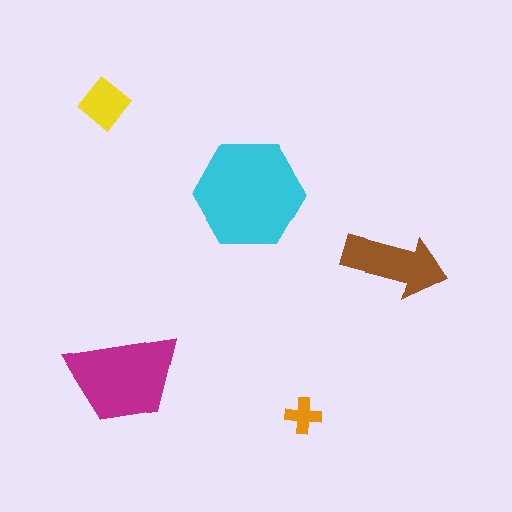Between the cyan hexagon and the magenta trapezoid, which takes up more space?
The cyan hexagon.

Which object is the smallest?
The orange cross.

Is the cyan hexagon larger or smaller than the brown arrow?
Larger.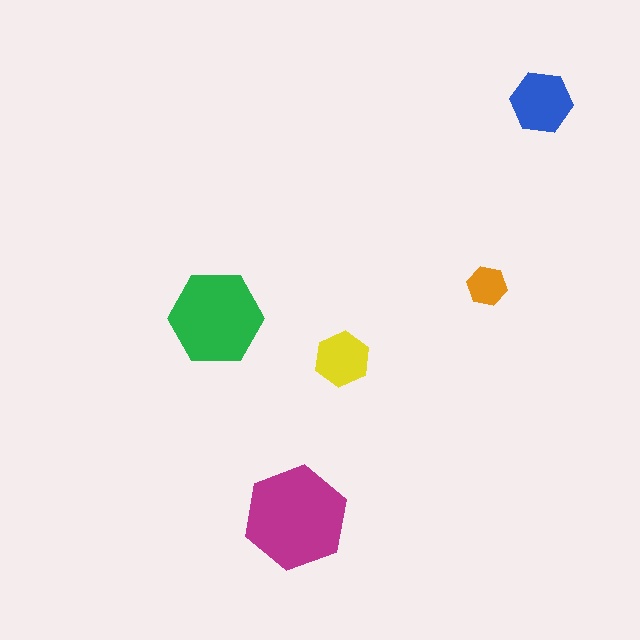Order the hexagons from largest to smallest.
the magenta one, the green one, the blue one, the yellow one, the orange one.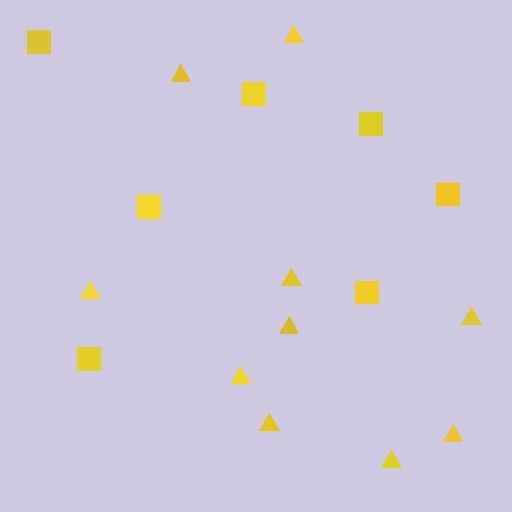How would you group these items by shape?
There are 2 groups: one group of triangles (10) and one group of squares (7).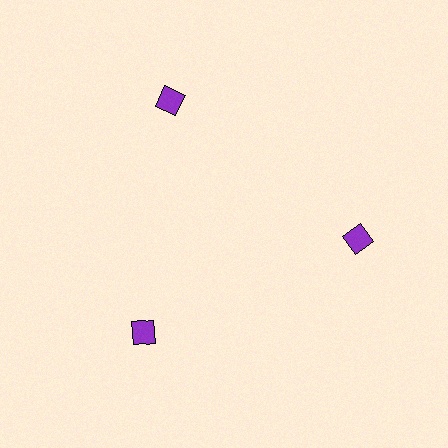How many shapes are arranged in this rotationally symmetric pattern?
There are 3 shapes, arranged in 3 groups of 1.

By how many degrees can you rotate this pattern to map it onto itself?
The pattern maps onto itself every 120 degrees of rotation.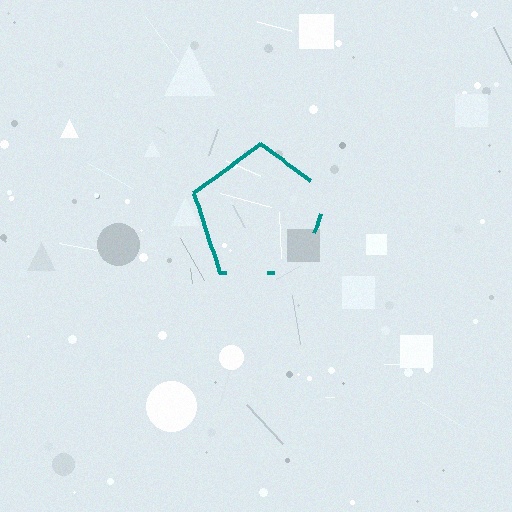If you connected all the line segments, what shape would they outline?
They would outline a pentagon.